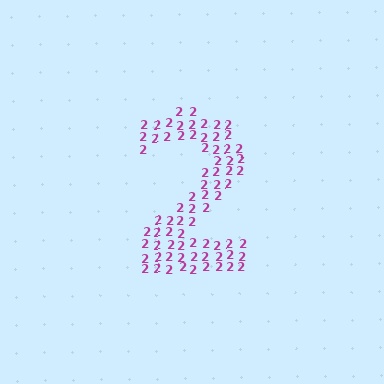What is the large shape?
The large shape is the digit 2.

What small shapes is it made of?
It is made of small digit 2's.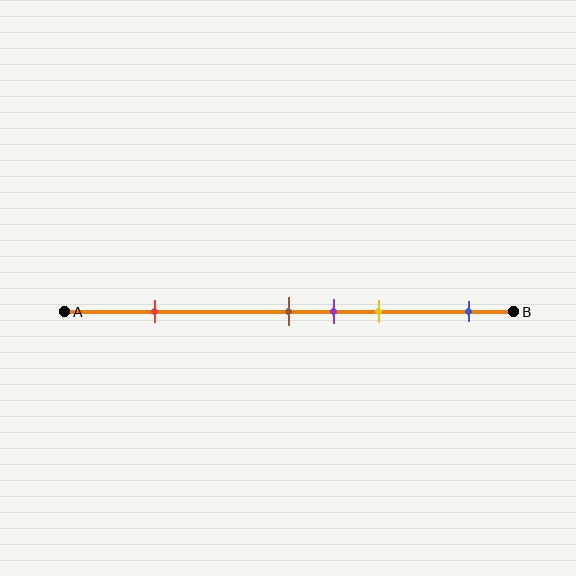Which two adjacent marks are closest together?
The brown and purple marks are the closest adjacent pair.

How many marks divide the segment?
There are 5 marks dividing the segment.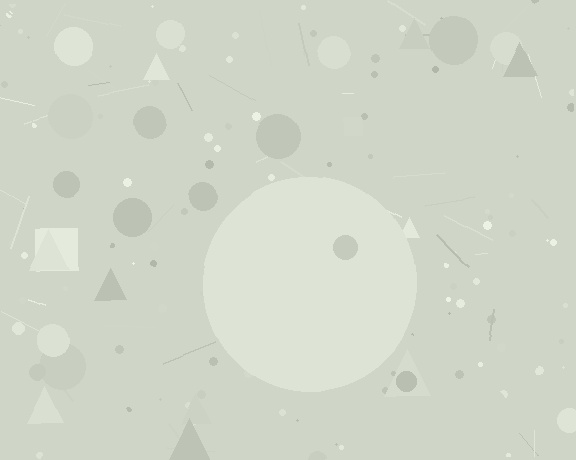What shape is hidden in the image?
A circle is hidden in the image.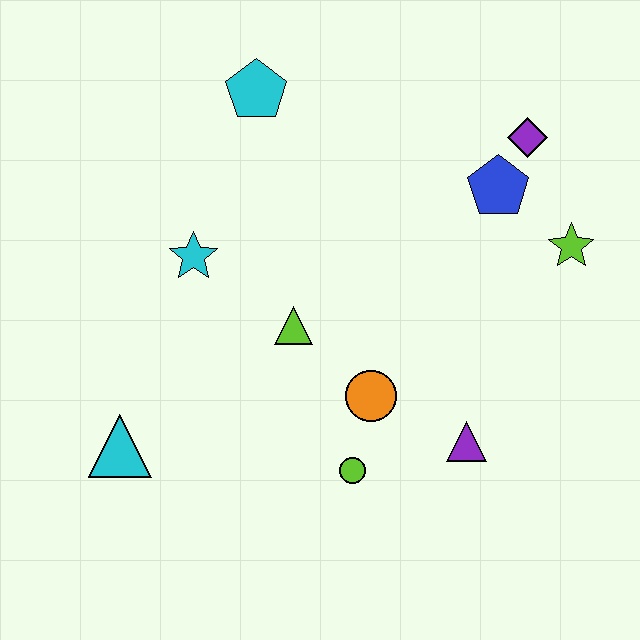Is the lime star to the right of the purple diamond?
Yes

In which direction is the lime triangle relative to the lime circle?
The lime triangle is above the lime circle.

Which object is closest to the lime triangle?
The orange circle is closest to the lime triangle.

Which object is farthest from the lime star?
The cyan triangle is farthest from the lime star.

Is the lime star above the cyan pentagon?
No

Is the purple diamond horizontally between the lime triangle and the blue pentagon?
No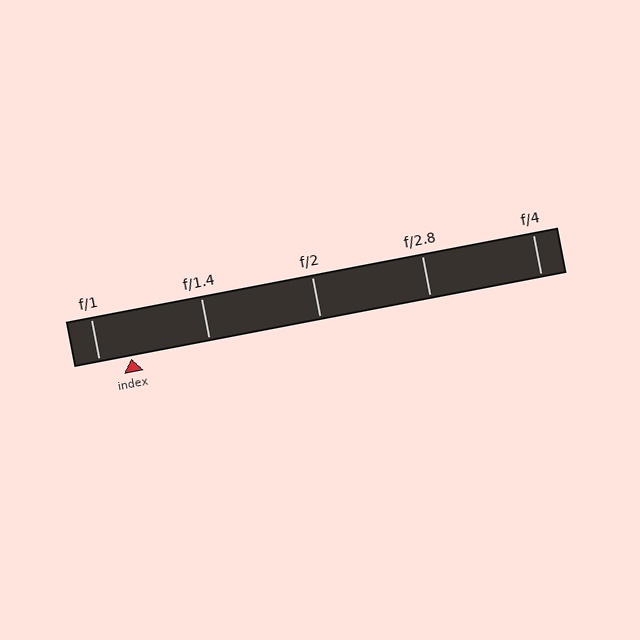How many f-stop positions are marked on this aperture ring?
There are 5 f-stop positions marked.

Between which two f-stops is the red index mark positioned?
The index mark is between f/1 and f/1.4.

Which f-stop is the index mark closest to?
The index mark is closest to f/1.